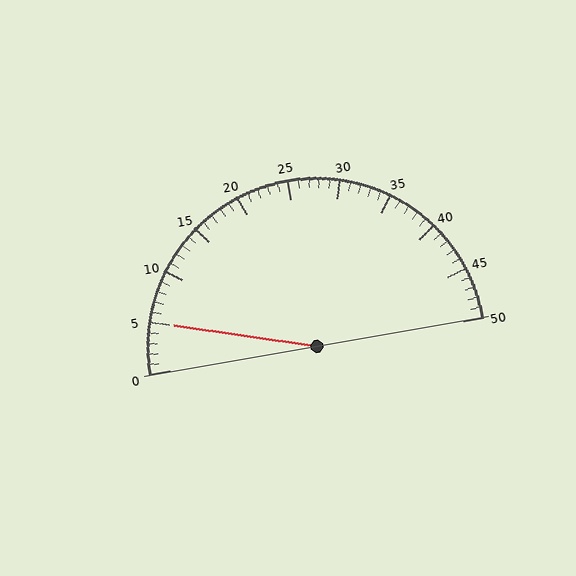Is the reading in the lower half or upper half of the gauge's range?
The reading is in the lower half of the range (0 to 50).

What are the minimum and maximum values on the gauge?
The gauge ranges from 0 to 50.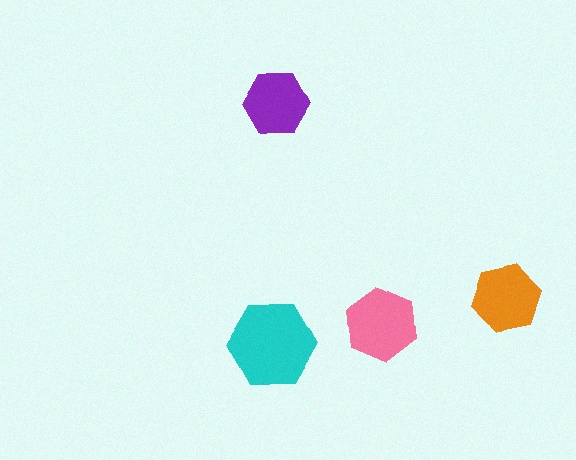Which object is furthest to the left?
The cyan hexagon is leftmost.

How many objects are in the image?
There are 4 objects in the image.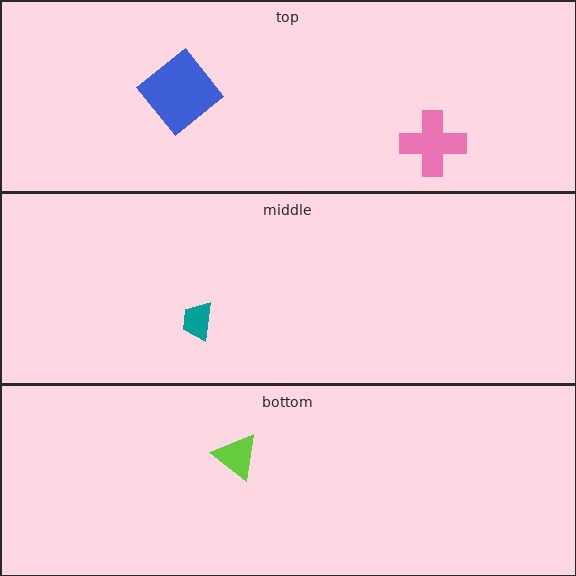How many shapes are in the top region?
2.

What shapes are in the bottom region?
The lime triangle.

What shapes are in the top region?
The pink cross, the blue diamond.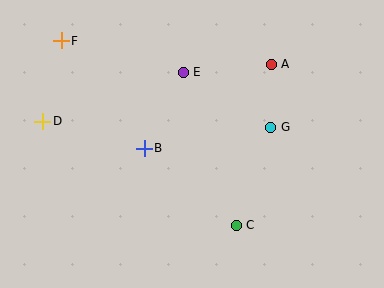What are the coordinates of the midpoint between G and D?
The midpoint between G and D is at (157, 124).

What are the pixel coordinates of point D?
Point D is at (43, 121).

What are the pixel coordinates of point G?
Point G is at (271, 127).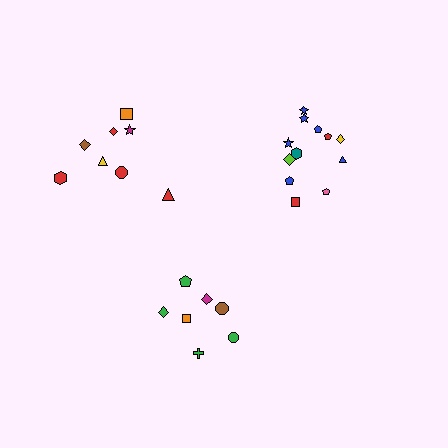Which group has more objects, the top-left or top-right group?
The top-right group.